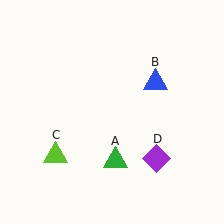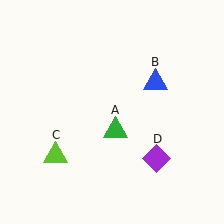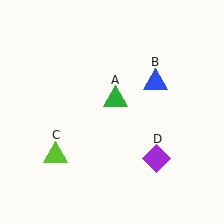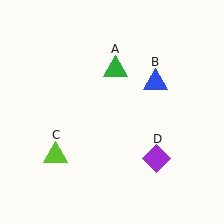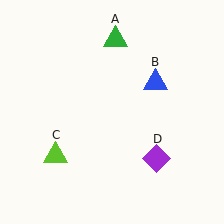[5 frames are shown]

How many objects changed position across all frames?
1 object changed position: green triangle (object A).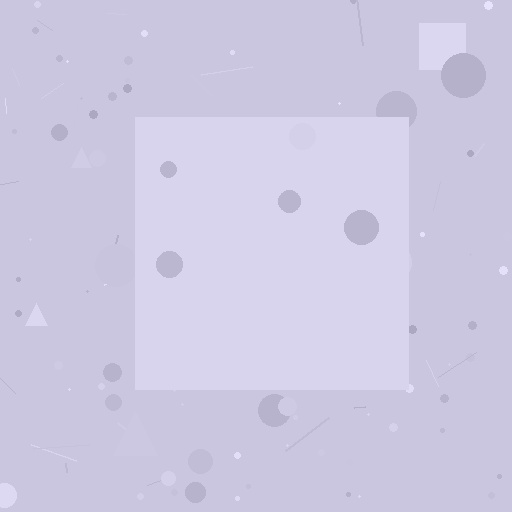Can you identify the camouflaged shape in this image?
The camouflaged shape is a square.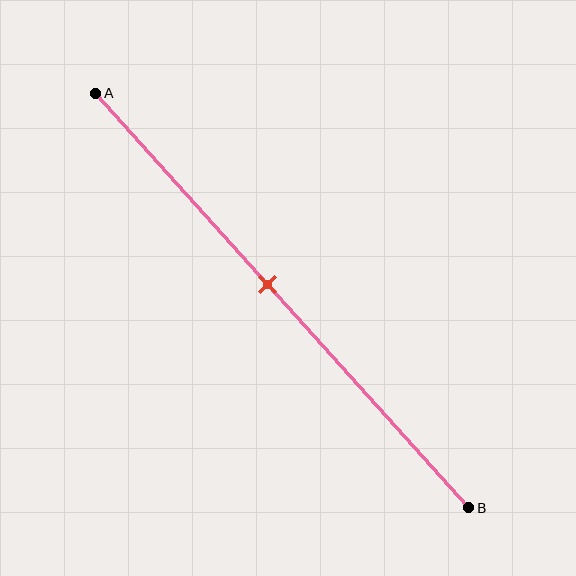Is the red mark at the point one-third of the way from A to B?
No, the mark is at about 45% from A, not at the 33% one-third point.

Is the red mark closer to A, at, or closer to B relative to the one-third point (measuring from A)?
The red mark is closer to point B than the one-third point of segment AB.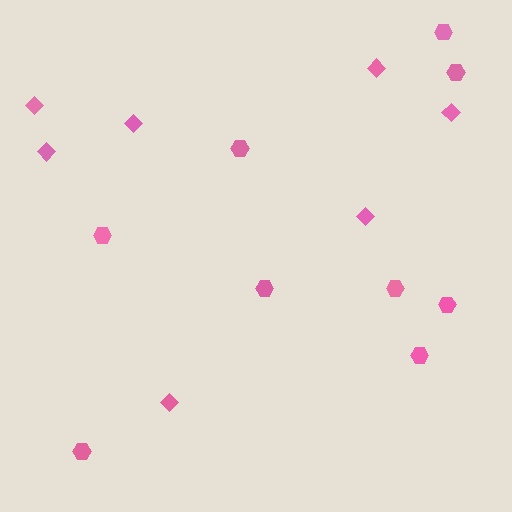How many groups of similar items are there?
There are 2 groups: one group of hexagons (9) and one group of diamonds (7).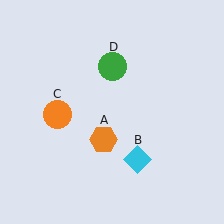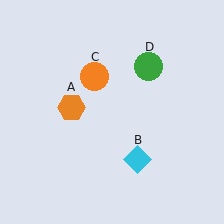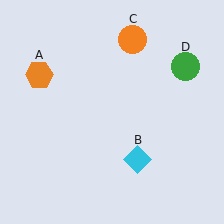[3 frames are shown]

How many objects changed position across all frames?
3 objects changed position: orange hexagon (object A), orange circle (object C), green circle (object D).